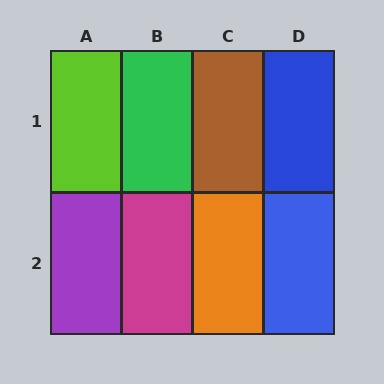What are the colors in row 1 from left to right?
Lime, green, brown, blue.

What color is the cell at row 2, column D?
Blue.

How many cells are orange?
1 cell is orange.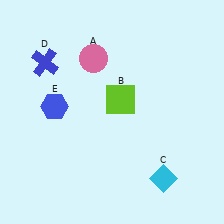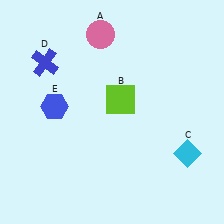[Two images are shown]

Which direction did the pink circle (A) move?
The pink circle (A) moved up.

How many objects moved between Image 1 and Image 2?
2 objects moved between the two images.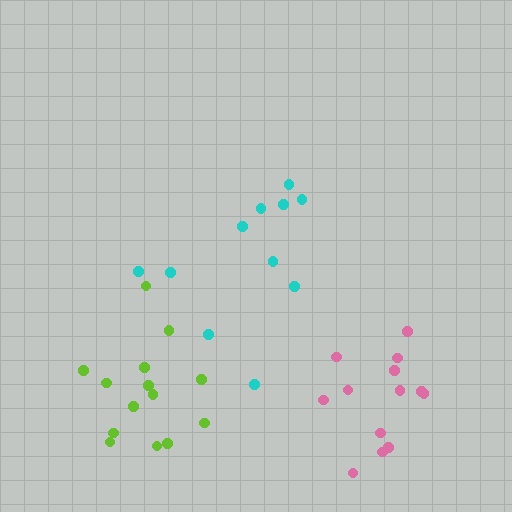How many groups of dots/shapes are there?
There are 3 groups.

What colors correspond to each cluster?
The clusters are colored: cyan, pink, lime.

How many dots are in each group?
Group 1: 11 dots, Group 2: 13 dots, Group 3: 14 dots (38 total).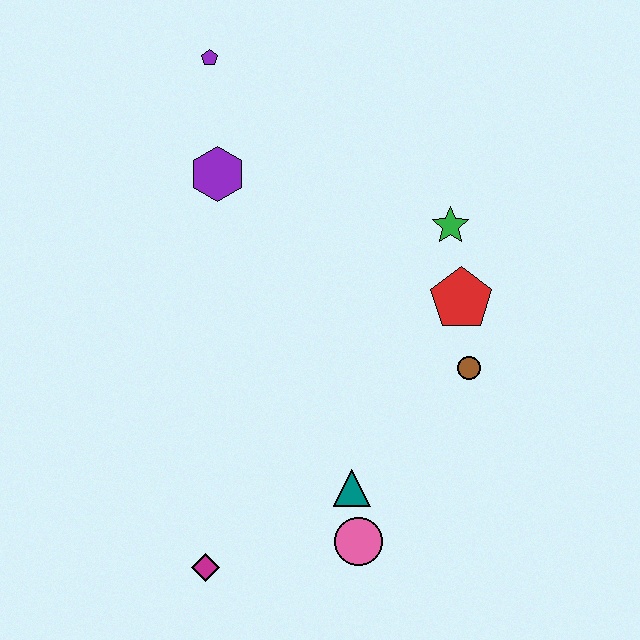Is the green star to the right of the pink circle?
Yes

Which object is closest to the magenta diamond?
The pink circle is closest to the magenta diamond.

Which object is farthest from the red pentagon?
The magenta diamond is farthest from the red pentagon.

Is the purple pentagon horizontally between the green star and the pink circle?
No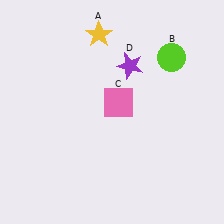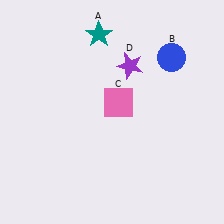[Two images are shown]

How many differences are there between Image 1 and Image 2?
There are 2 differences between the two images.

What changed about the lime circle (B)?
In Image 1, B is lime. In Image 2, it changed to blue.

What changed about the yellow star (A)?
In Image 1, A is yellow. In Image 2, it changed to teal.